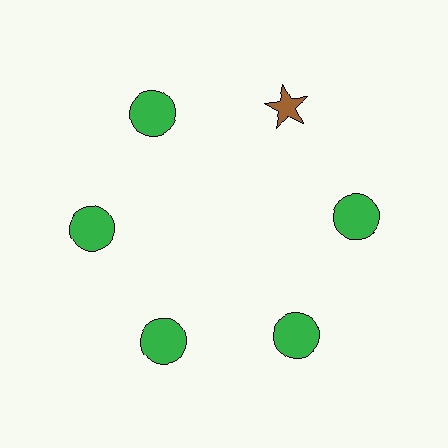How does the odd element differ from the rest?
It differs in both color (brown instead of green) and shape (star instead of circle).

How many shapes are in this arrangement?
There are 6 shapes arranged in a ring pattern.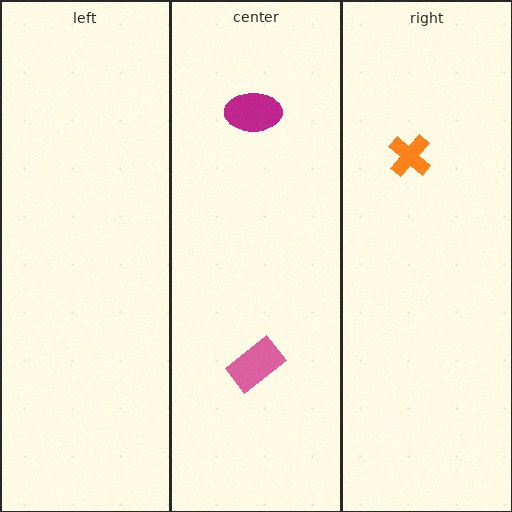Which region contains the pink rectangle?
The center region.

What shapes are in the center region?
The pink rectangle, the magenta ellipse.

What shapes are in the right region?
The orange cross.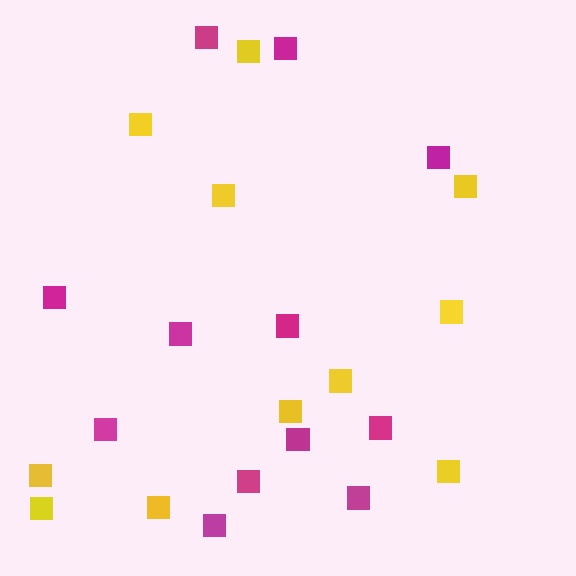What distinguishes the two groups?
There are 2 groups: one group of yellow squares (11) and one group of magenta squares (12).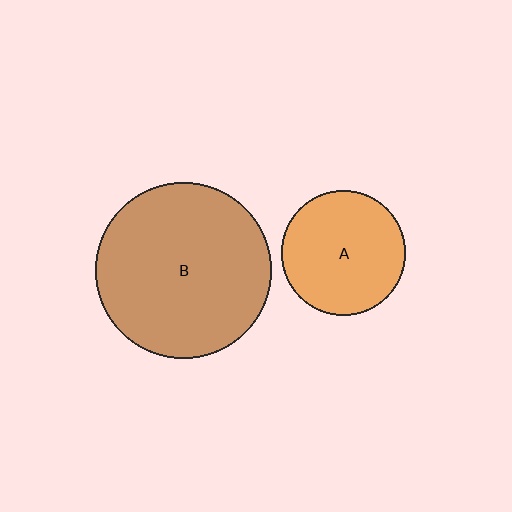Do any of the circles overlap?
No, none of the circles overlap.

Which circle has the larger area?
Circle B (brown).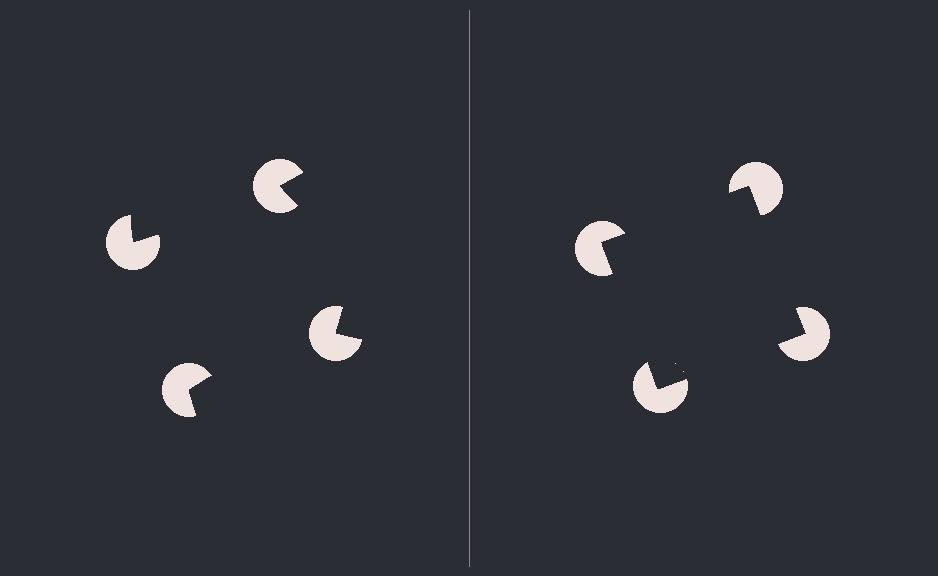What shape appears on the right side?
An illusory square.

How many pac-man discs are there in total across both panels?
8 — 4 on each side.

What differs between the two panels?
The pac-man discs are positioned identically on both sides; only the wedge orientations differ. On the right they align to a square; on the left they are misaligned.